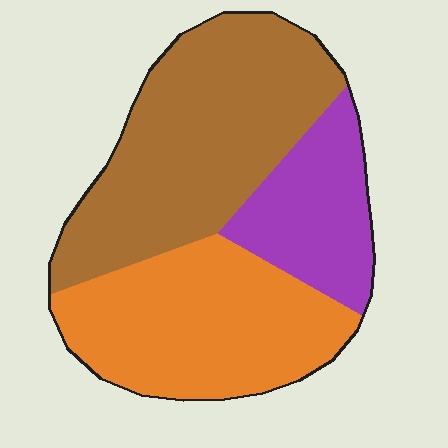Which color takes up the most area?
Brown, at roughly 45%.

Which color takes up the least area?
Purple, at roughly 20%.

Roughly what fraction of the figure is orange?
Orange covers about 35% of the figure.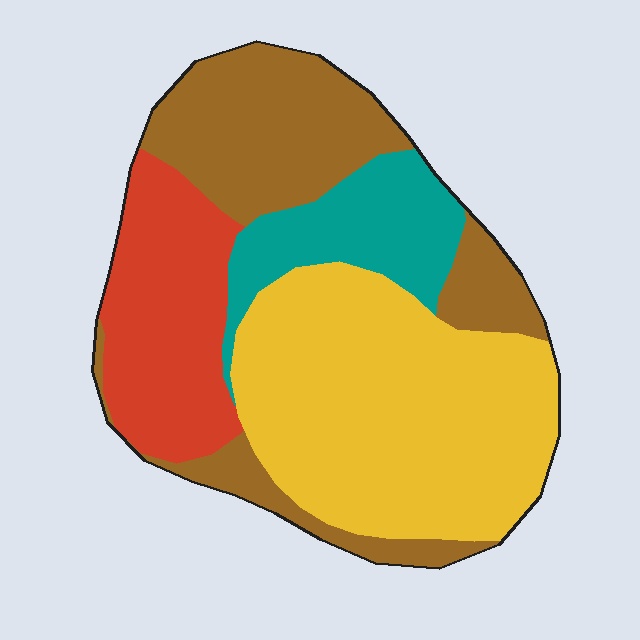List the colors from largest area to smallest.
From largest to smallest: yellow, brown, red, teal.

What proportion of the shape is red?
Red takes up about one fifth (1/5) of the shape.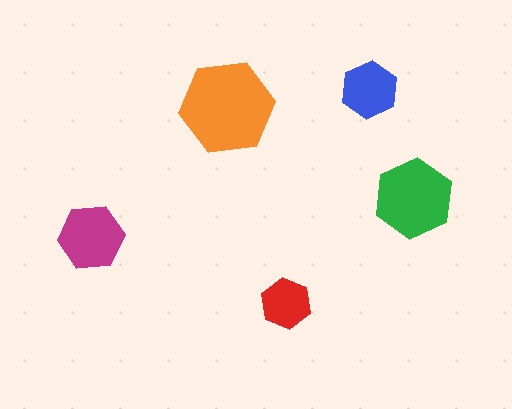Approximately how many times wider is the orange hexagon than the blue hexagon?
About 1.5 times wider.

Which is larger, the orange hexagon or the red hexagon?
The orange one.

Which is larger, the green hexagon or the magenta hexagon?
The green one.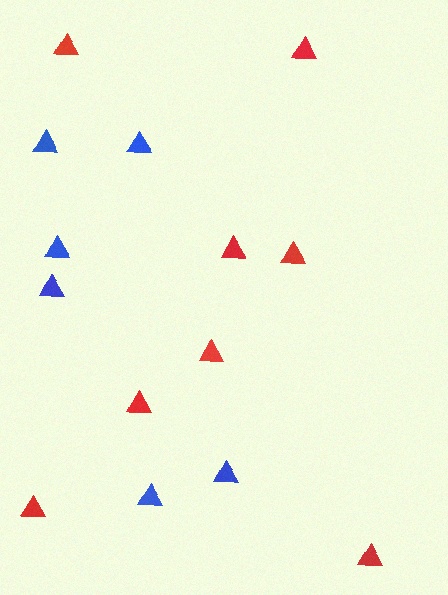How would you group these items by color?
There are 2 groups: one group of red triangles (8) and one group of blue triangles (6).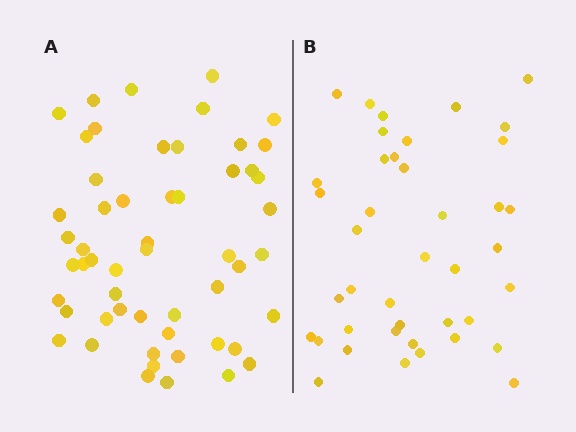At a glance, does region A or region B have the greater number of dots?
Region A (the left region) has more dots.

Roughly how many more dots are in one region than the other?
Region A has approximately 15 more dots than region B.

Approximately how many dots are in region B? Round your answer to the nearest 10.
About 40 dots. (The exact count is 41, which rounds to 40.)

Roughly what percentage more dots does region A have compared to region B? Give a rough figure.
About 30% more.